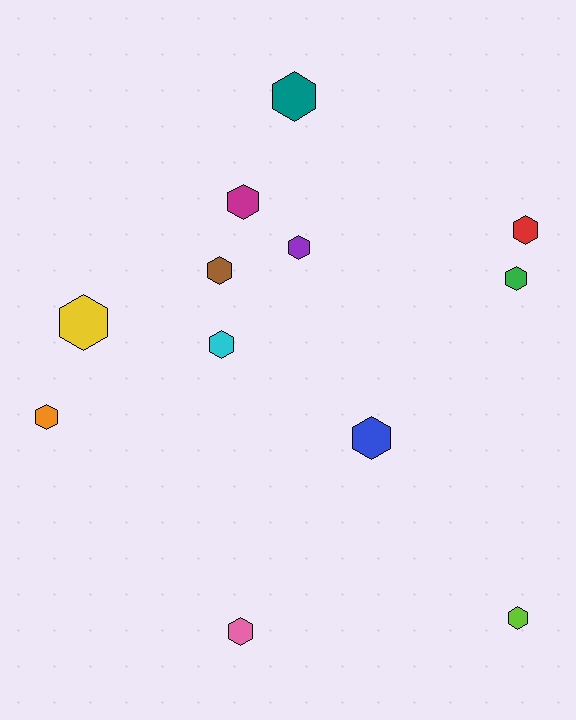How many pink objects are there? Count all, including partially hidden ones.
There is 1 pink object.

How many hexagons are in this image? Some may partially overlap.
There are 12 hexagons.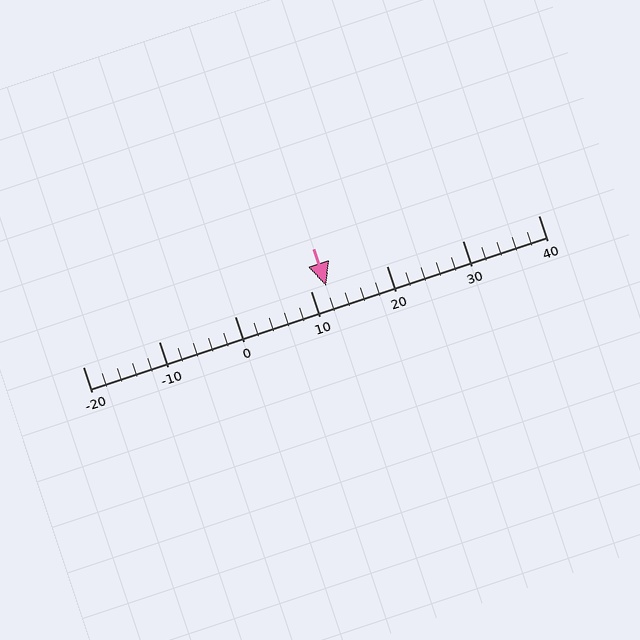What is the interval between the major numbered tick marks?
The major tick marks are spaced 10 units apart.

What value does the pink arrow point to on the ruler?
The pink arrow points to approximately 12.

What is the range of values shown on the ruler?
The ruler shows values from -20 to 40.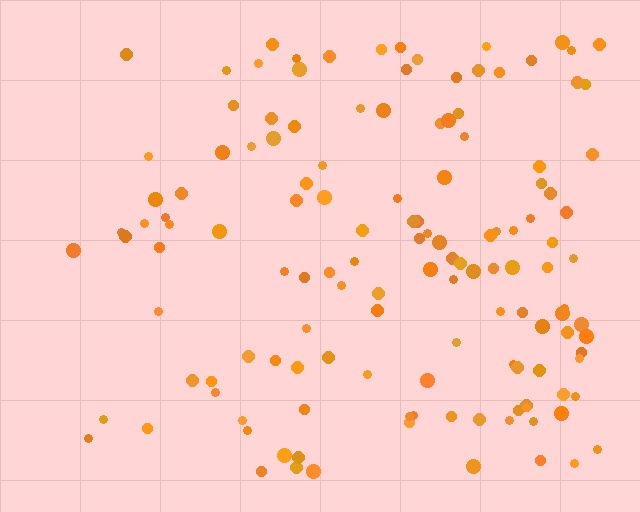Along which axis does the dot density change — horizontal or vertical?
Horizontal.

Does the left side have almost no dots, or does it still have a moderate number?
Still a moderate number, just noticeably fewer than the right.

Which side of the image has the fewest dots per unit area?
The left.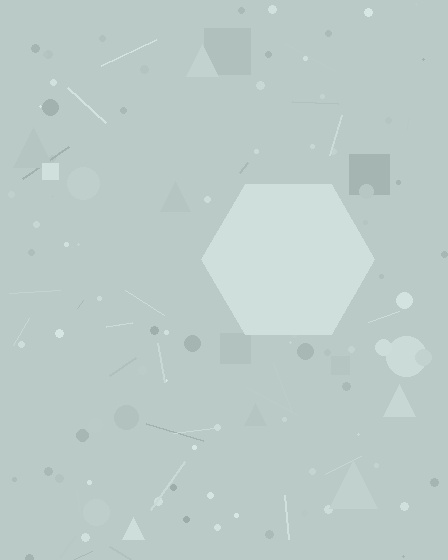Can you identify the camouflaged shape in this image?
The camouflaged shape is a hexagon.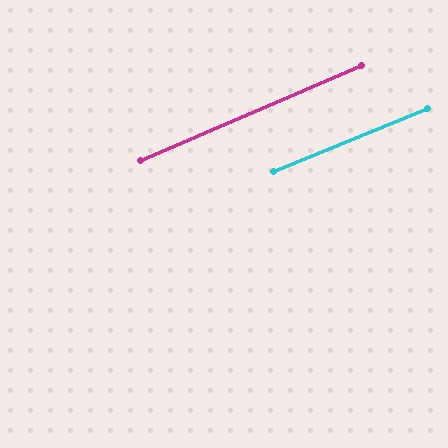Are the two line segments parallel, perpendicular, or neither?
Parallel — their directions differ by only 1.1°.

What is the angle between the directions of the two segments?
Approximately 1 degree.